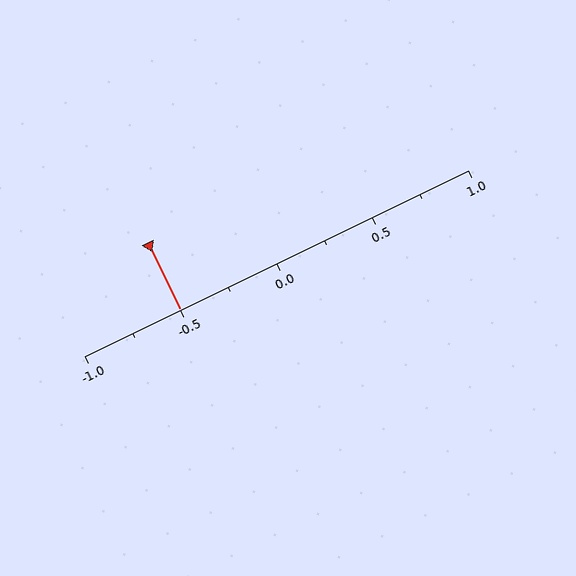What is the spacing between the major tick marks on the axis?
The major ticks are spaced 0.5 apart.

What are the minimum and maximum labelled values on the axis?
The axis runs from -1.0 to 1.0.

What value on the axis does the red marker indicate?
The marker indicates approximately -0.5.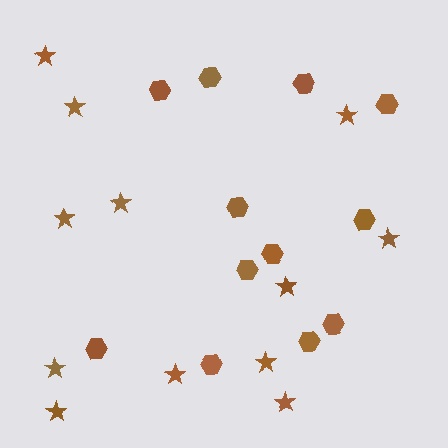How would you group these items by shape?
There are 2 groups: one group of hexagons (12) and one group of stars (12).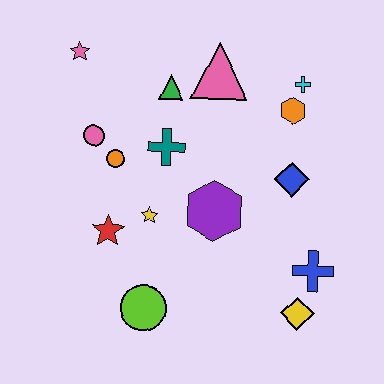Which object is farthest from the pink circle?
The yellow diamond is farthest from the pink circle.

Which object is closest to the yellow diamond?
The blue cross is closest to the yellow diamond.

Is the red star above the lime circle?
Yes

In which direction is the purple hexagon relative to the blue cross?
The purple hexagon is to the left of the blue cross.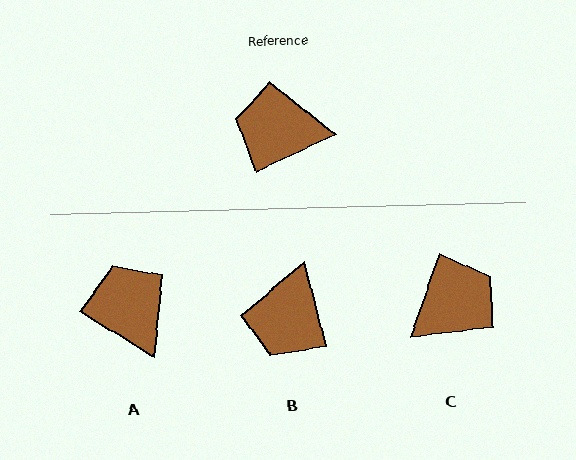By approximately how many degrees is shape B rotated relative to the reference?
Approximately 80 degrees counter-clockwise.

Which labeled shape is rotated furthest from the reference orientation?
C, about 134 degrees away.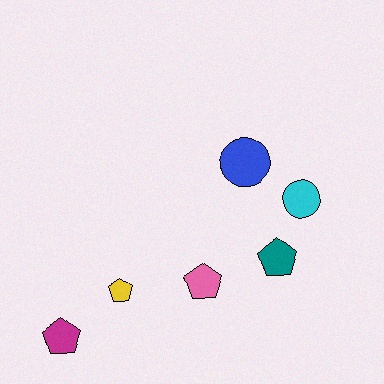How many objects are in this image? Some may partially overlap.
There are 6 objects.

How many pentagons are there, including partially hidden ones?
There are 4 pentagons.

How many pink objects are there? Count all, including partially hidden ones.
There is 1 pink object.